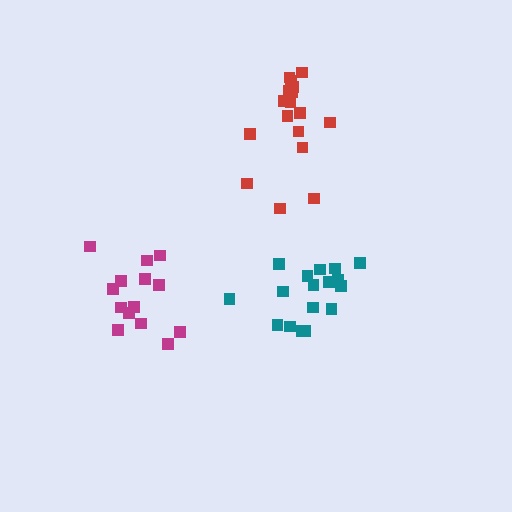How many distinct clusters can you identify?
There are 3 distinct clusters.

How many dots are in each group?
Group 1: 14 dots, Group 2: 17 dots, Group 3: 17 dots (48 total).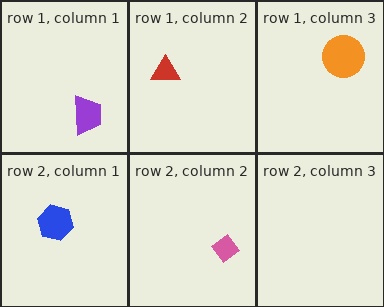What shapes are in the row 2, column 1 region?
The blue hexagon.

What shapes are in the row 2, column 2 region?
The pink diamond.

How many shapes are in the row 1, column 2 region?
1.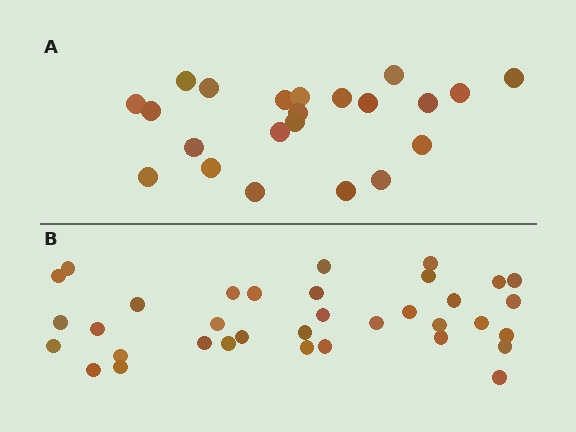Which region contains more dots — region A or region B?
Region B (the bottom region) has more dots.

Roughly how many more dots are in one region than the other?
Region B has approximately 15 more dots than region A.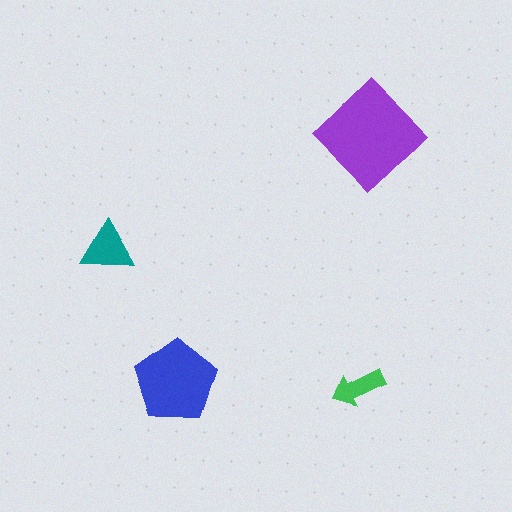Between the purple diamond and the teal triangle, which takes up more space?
The purple diamond.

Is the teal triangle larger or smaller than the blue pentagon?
Smaller.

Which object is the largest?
The purple diamond.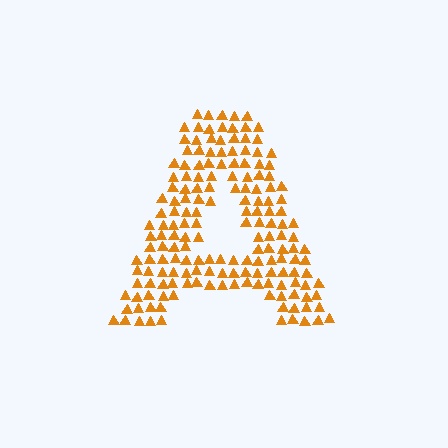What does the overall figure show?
The overall figure shows the letter A.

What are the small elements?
The small elements are triangles.